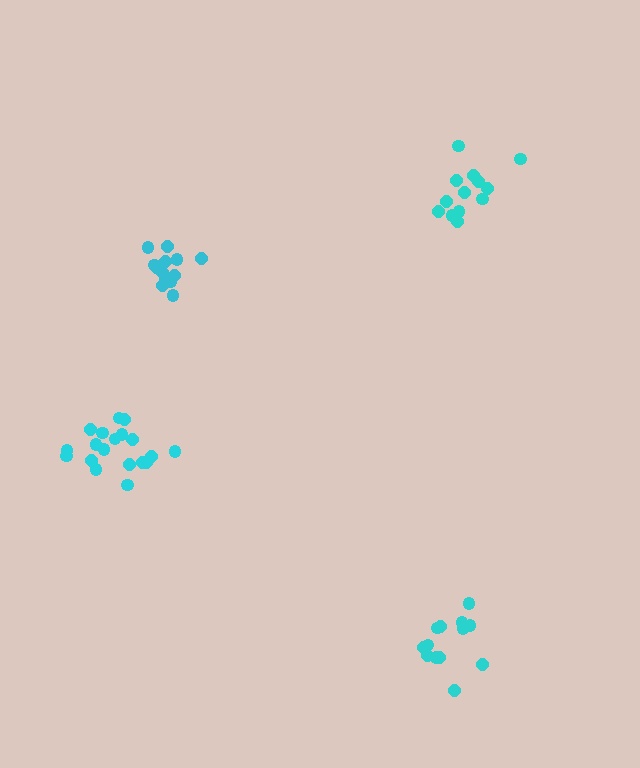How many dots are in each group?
Group 1: 19 dots, Group 2: 13 dots, Group 3: 14 dots, Group 4: 13 dots (59 total).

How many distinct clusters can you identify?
There are 4 distinct clusters.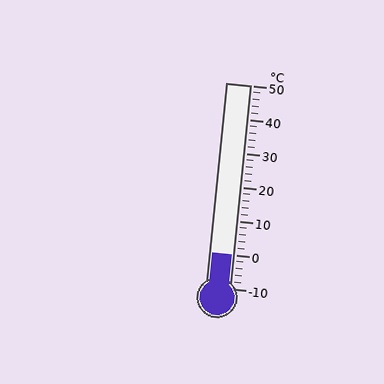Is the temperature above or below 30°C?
The temperature is below 30°C.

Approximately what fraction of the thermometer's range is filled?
The thermometer is filled to approximately 15% of its range.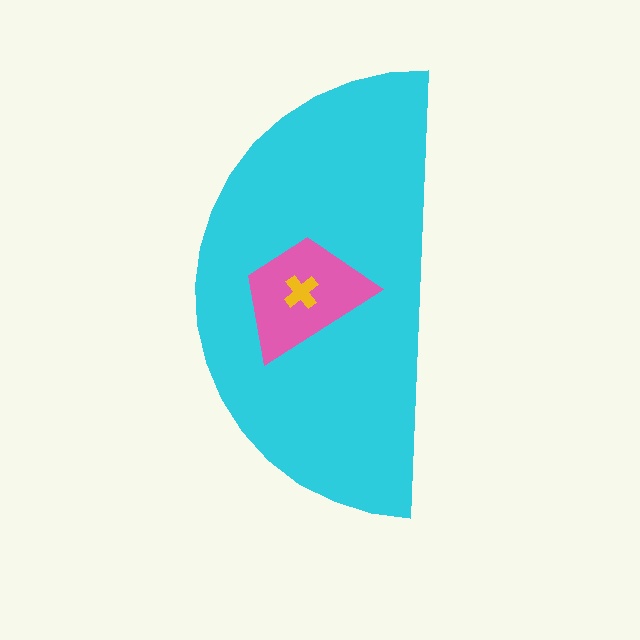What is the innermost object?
The yellow cross.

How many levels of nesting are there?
3.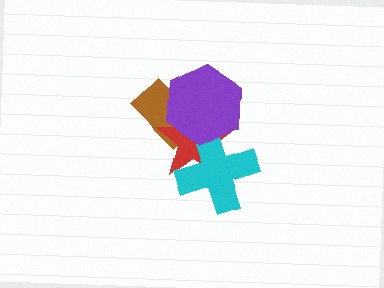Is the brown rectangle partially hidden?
Yes, it is partially covered by another shape.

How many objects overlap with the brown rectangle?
2 objects overlap with the brown rectangle.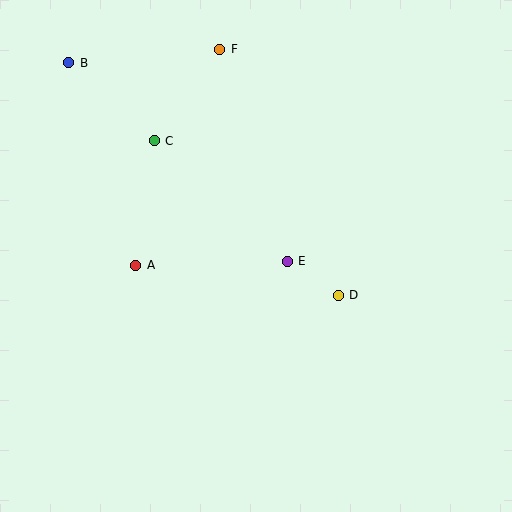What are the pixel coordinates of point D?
Point D is at (338, 295).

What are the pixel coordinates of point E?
Point E is at (287, 261).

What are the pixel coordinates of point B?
Point B is at (69, 63).